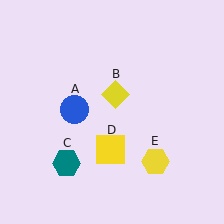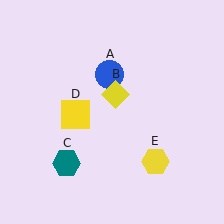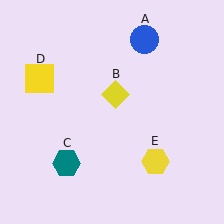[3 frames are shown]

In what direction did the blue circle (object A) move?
The blue circle (object A) moved up and to the right.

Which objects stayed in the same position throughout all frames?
Yellow diamond (object B) and teal hexagon (object C) and yellow hexagon (object E) remained stationary.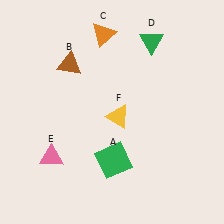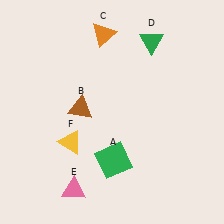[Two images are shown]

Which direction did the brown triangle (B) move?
The brown triangle (B) moved down.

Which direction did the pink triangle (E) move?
The pink triangle (E) moved down.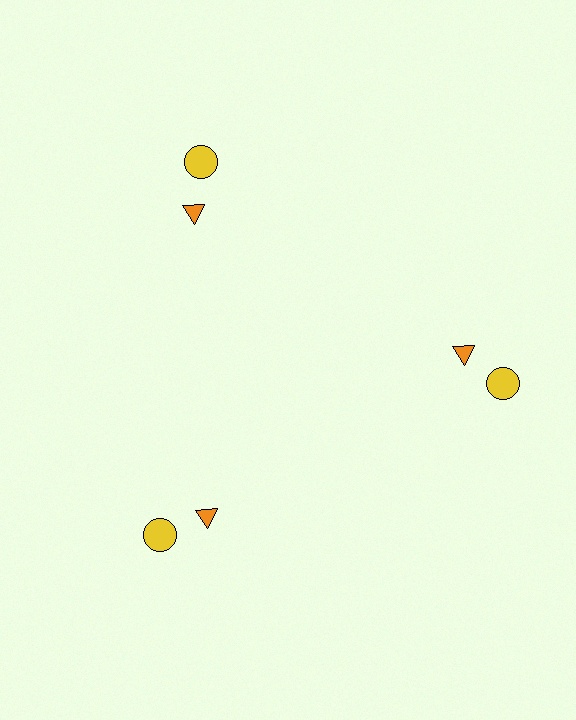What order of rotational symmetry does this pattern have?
This pattern has 3-fold rotational symmetry.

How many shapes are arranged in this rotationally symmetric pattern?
There are 6 shapes, arranged in 3 groups of 2.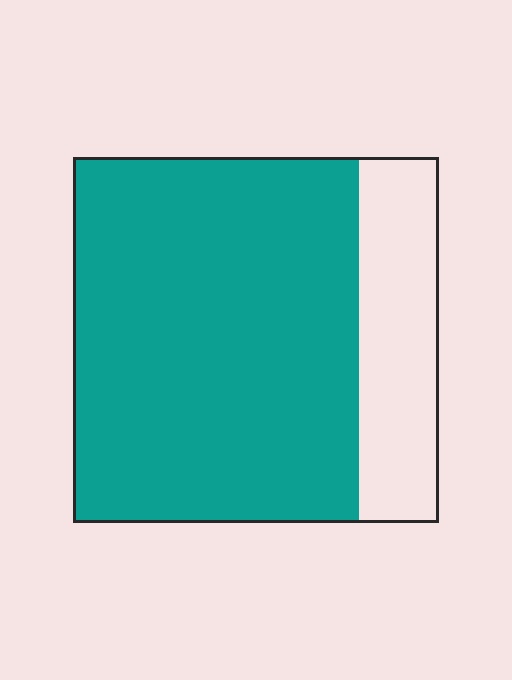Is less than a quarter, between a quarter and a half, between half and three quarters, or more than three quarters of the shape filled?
More than three quarters.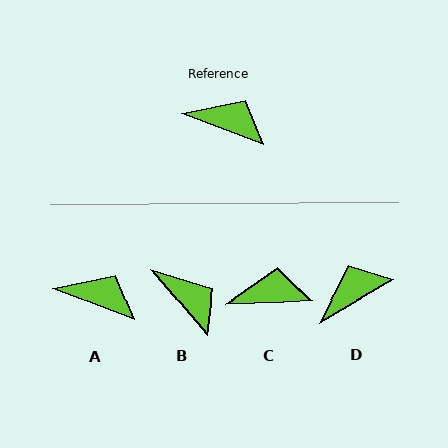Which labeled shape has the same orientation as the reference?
A.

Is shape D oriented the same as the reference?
No, it is off by about 51 degrees.